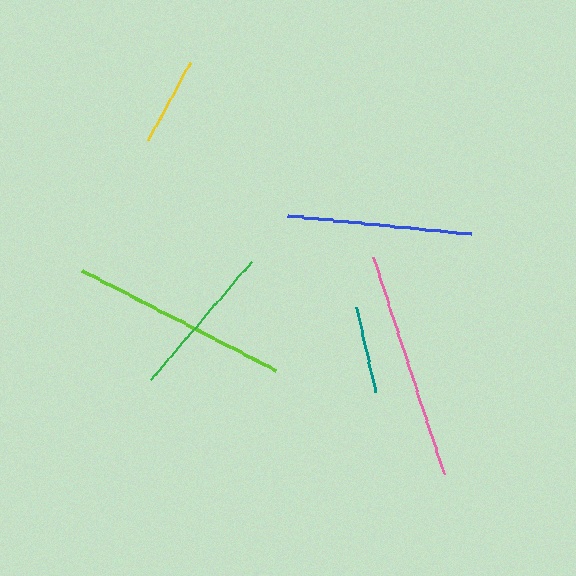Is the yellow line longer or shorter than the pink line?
The pink line is longer than the yellow line.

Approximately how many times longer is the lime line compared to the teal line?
The lime line is approximately 2.5 times the length of the teal line.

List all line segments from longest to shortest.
From longest to shortest: pink, lime, blue, green, yellow, teal.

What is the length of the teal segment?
The teal segment is approximately 87 pixels long.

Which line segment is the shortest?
The teal line is the shortest at approximately 87 pixels.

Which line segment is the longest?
The pink line is the longest at approximately 228 pixels.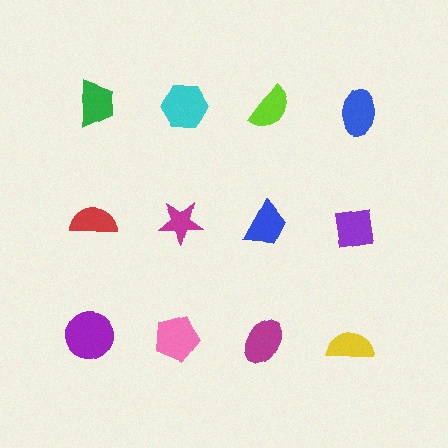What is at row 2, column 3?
A blue trapezoid.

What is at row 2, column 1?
A red semicircle.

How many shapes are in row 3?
4 shapes.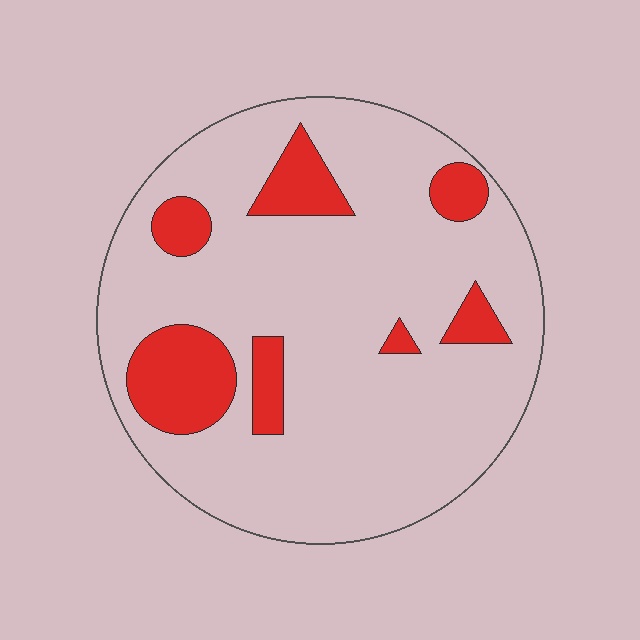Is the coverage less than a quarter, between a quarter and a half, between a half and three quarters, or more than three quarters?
Less than a quarter.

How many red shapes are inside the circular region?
7.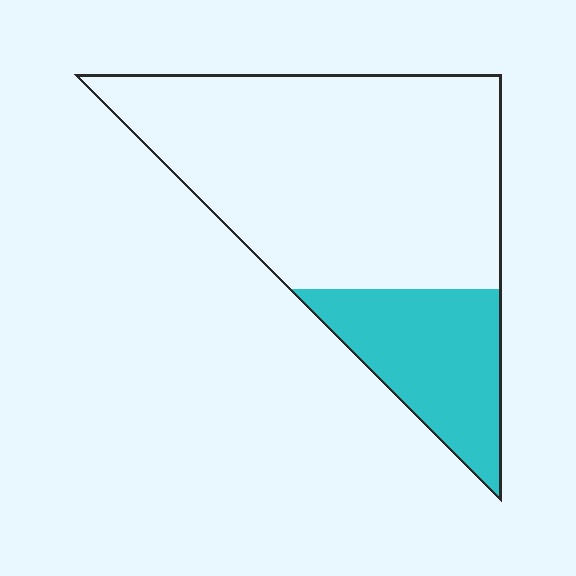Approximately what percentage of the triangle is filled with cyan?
Approximately 25%.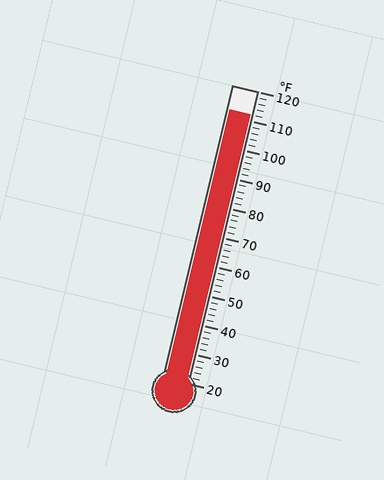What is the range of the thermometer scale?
The thermometer scale ranges from 20°F to 120°F.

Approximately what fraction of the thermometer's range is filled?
The thermometer is filled to approximately 90% of its range.